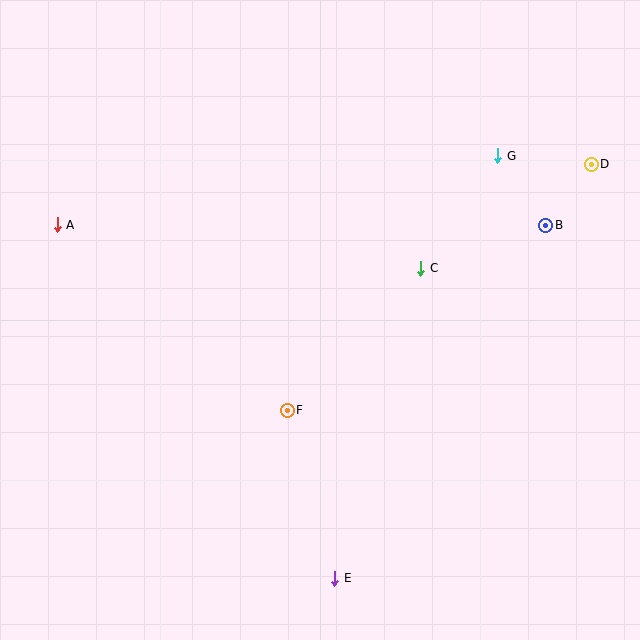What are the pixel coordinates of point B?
Point B is at (546, 225).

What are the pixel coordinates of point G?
Point G is at (498, 156).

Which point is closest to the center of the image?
Point F at (287, 410) is closest to the center.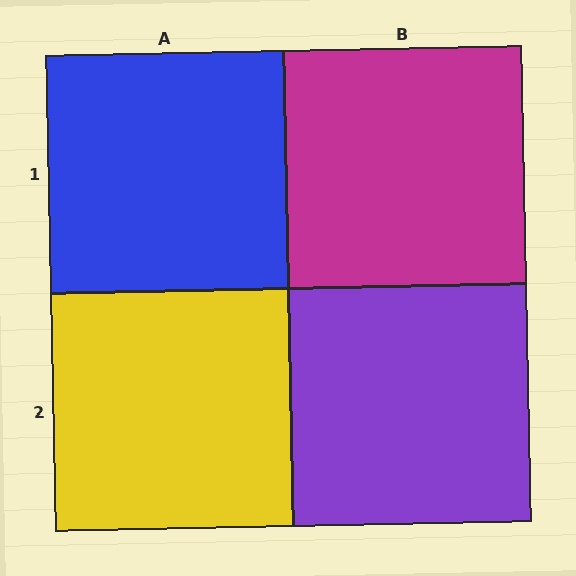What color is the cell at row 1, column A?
Blue.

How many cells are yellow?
1 cell is yellow.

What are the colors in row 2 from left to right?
Yellow, purple.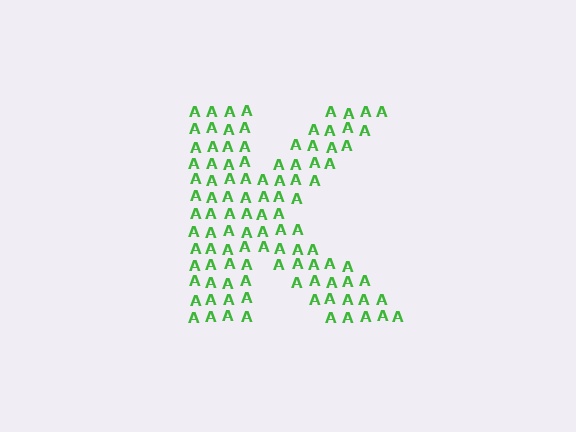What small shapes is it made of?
It is made of small letter A's.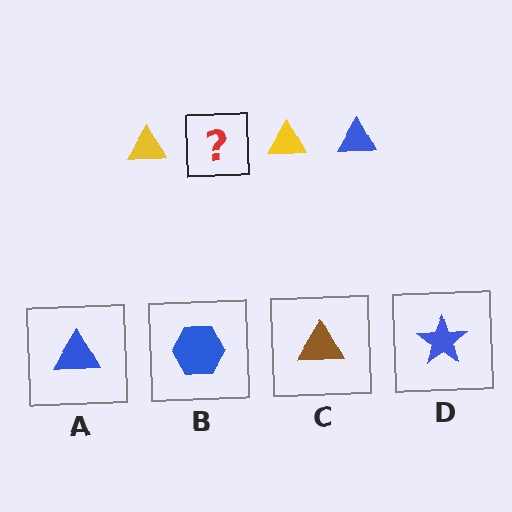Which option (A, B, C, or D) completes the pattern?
A.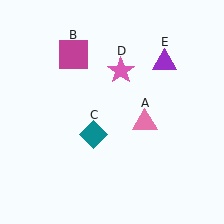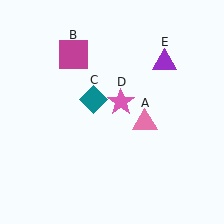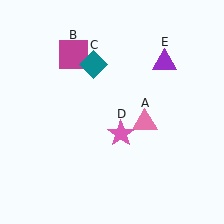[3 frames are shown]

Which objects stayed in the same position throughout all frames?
Pink triangle (object A) and magenta square (object B) and purple triangle (object E) remained stationary.